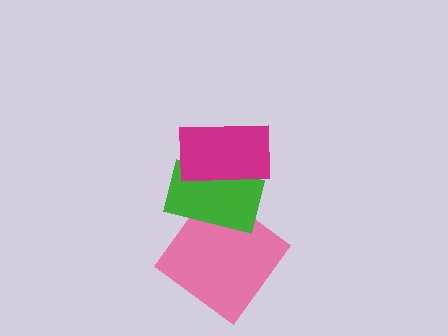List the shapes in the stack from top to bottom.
From top to bottom: the magenta rectangle, the green rectangle, the pink diamond.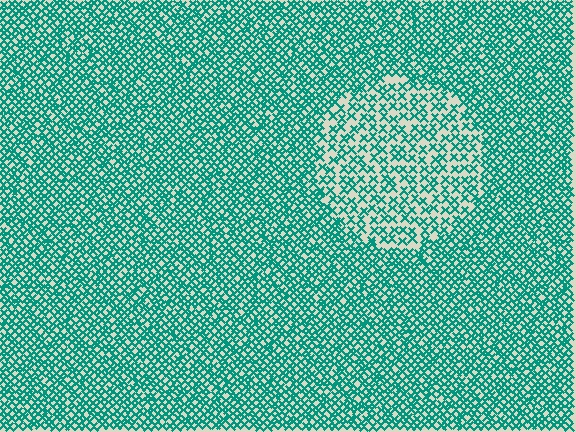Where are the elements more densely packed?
The elements are more densely packed outside the circle boundary.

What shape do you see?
I see a circle.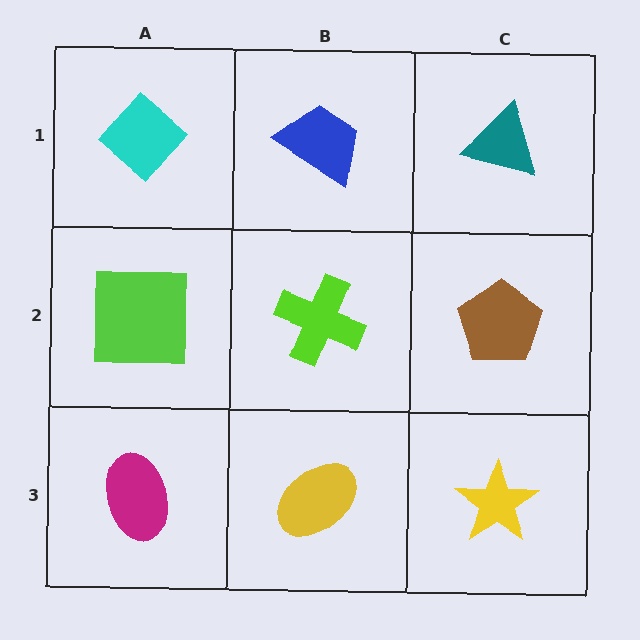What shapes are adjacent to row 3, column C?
A brown pentagon (row 2, column C), a yellow ellipse (row 3, column B).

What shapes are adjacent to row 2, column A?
A cyan diamond (row 1, column A), a magenta ellipse (row 3, column A), a lime cross (row 2, column B).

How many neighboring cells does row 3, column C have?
2.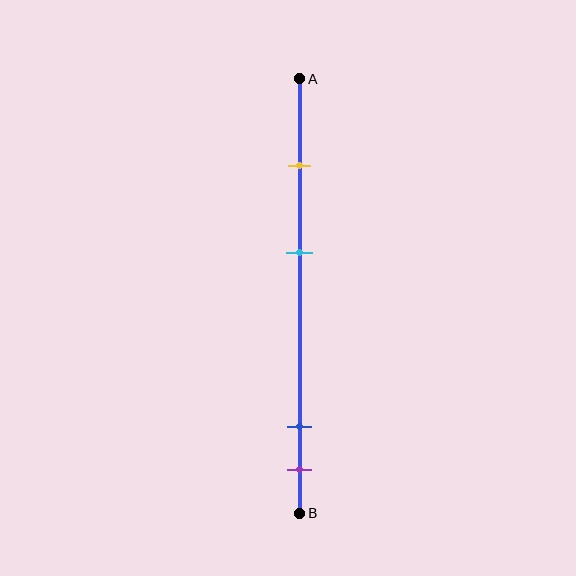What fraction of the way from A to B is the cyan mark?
The cyan mark is approximately 40% (0.4) of the way from A to B.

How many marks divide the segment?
There are 4 marks dividing the segment.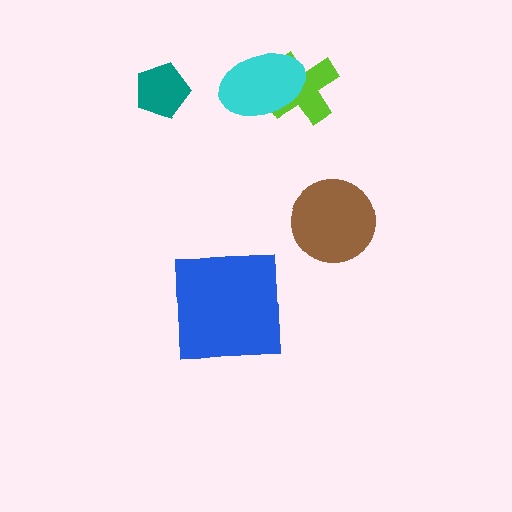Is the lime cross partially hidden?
Yes, it is partially covered by another shape.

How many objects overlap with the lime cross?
1 object overlaps with the lime cross.